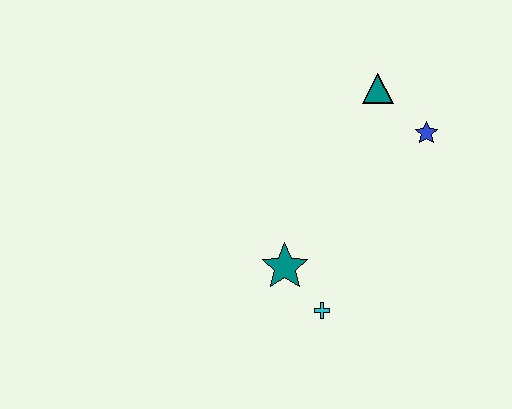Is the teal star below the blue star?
Yes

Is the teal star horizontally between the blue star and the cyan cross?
No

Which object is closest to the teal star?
The cyan cross is closest to the teal star.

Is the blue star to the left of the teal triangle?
No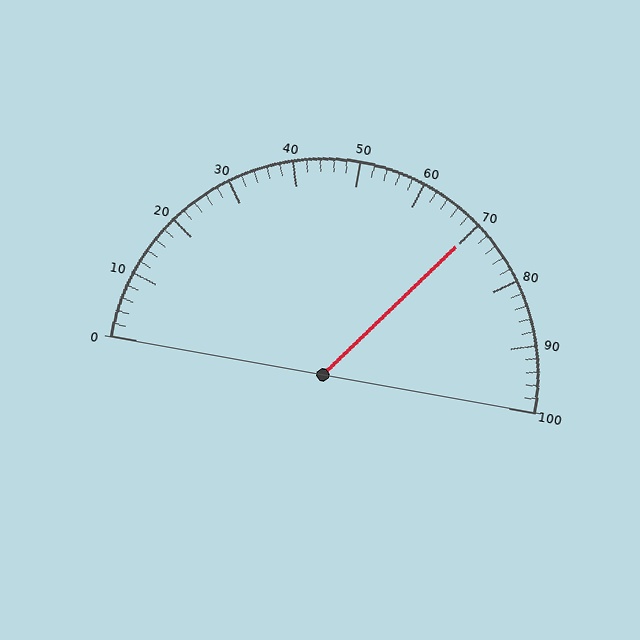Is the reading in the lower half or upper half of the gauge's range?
The reading is in the upper half of the range (0 to 100).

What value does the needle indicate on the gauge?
The needle indicates approximately 70.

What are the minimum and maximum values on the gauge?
The gauge ranges from 0 to 100.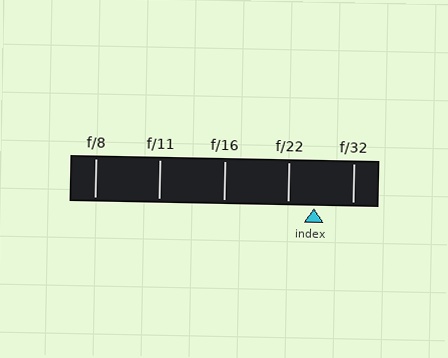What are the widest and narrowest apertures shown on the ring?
The widest aperture shown is f/8 and the narrowest is f/32.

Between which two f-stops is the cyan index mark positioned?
The index mark is between f/22 and f/32.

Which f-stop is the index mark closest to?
The index mark is closest to f/22.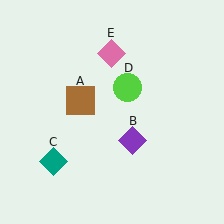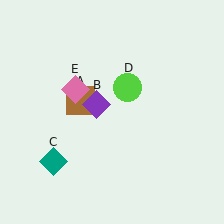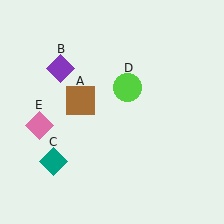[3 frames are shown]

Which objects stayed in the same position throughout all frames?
Brown square (object A) and teal diamond (object C) and lime circle (object D) remained stationary.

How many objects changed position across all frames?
2 objects changed position: purple diamond (object B), pink diamond (object E).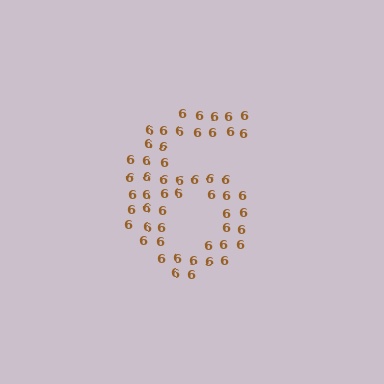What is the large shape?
The large shape is the digit 6.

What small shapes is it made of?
It is made of small digit 6's.